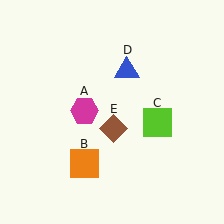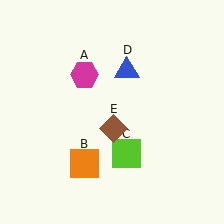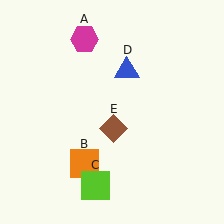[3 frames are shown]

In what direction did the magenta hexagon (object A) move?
The magenta hexagon (object A) moved up.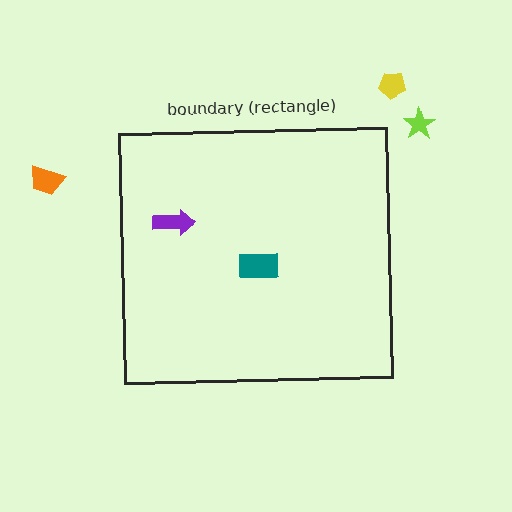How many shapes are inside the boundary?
2 inside, 3 outside.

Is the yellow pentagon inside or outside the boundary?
Outside.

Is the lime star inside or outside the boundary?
Outside.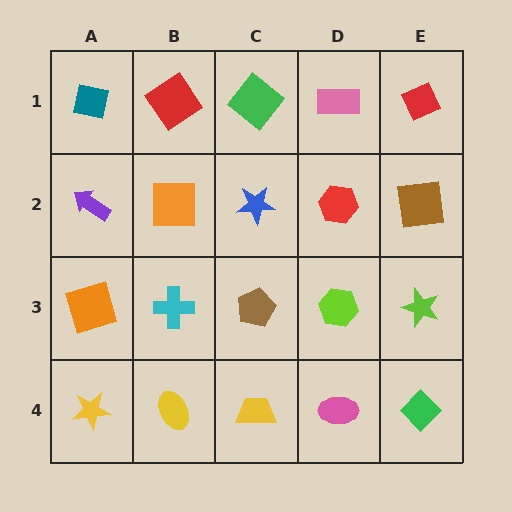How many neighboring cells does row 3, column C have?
4.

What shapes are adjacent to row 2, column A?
A teal square (row 1, column A), an orange square (row 3, column A), an orange square (row 2, column B).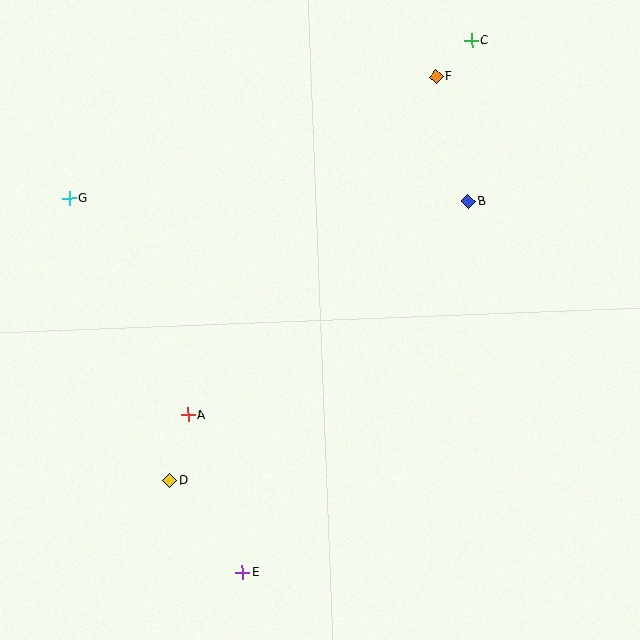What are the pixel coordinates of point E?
Point E is at (242, 572).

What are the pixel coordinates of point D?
Point D is at (170, 481).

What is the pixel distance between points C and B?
The distance between C and B is 161 pixels.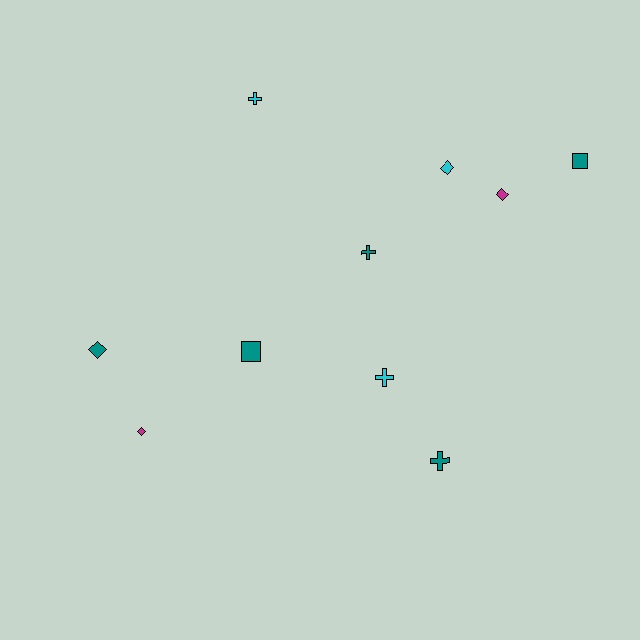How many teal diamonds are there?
There is 1 teal diamond.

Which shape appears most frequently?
Cross, with 4 objects.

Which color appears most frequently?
Teal, with 5 objects.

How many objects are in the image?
There are 10 objects.